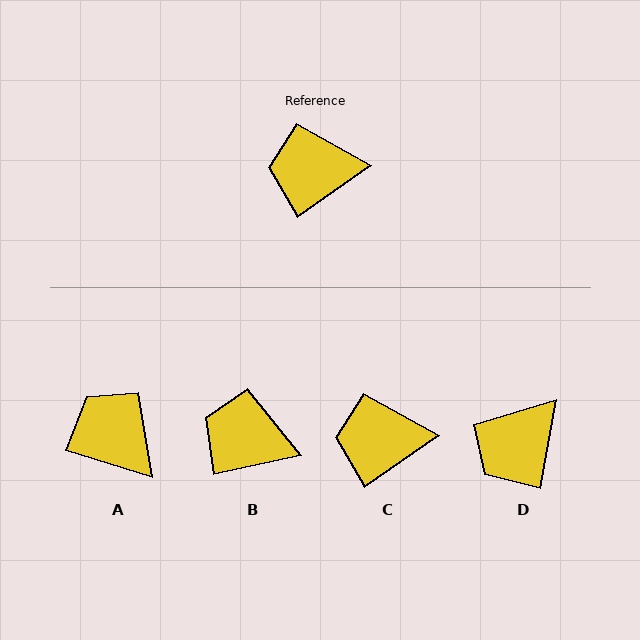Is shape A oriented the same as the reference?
No, it is off by about 52 degrees.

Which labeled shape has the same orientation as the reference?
C.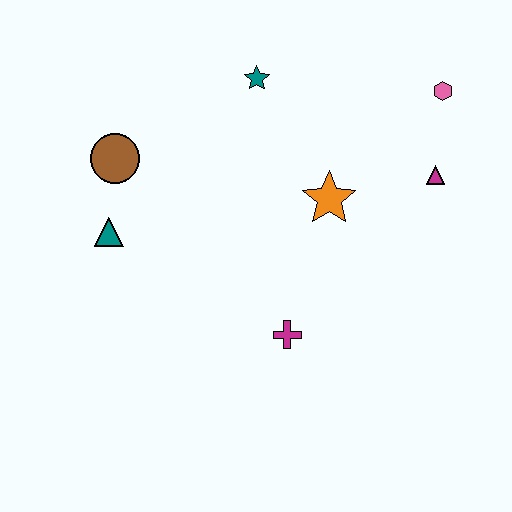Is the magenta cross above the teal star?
No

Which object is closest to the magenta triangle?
The pink hexagon is closest to the magenta triangle.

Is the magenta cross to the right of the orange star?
No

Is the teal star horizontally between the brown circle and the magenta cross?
Yes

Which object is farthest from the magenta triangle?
The teal triangle is farthest from the magenta triangle.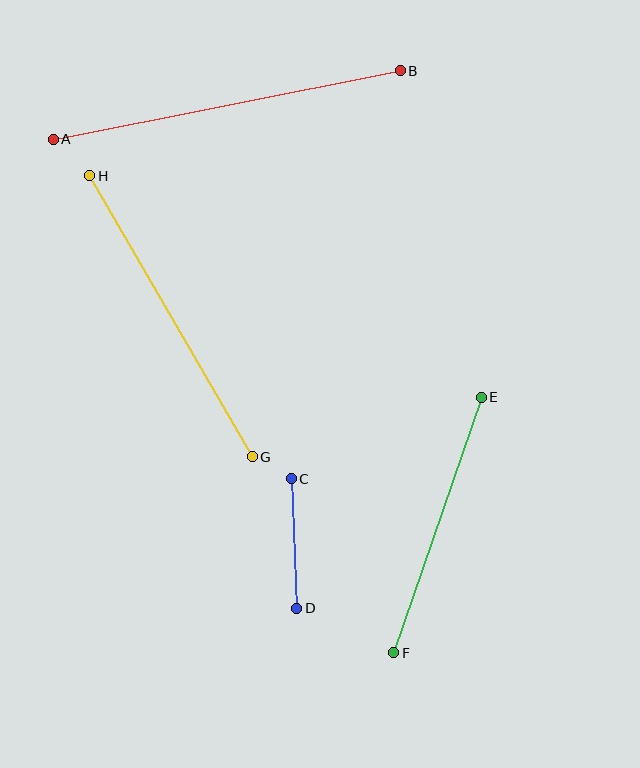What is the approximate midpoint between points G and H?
The midpoint is at approximately (171, 316) pixels.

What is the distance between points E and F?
The distance is approximately 270 pixels.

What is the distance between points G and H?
The distance is approximately 325 pixels.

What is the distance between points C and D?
The distance is approximately 130 pixels.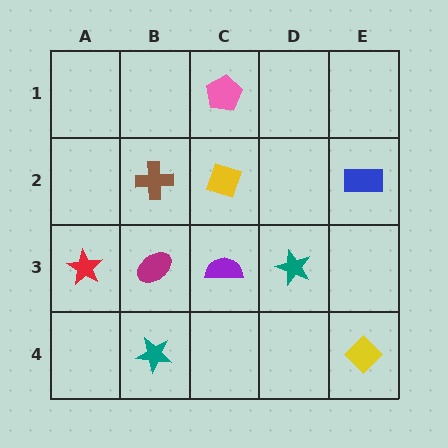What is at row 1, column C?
A pink pentagon.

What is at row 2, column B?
A brown cross.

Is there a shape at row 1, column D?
No, that cell is empty.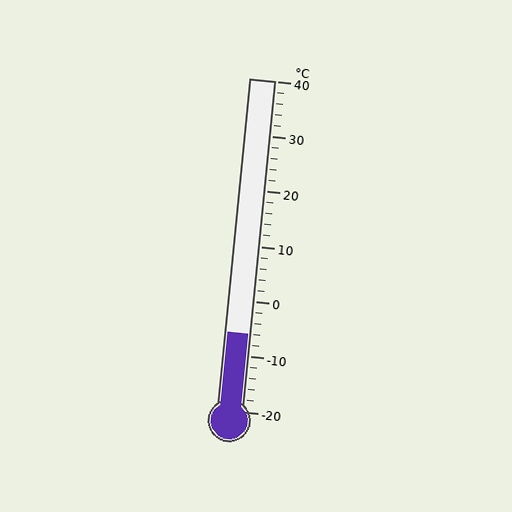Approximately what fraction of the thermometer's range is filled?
The thermometer is filled to approximately 25% of its range.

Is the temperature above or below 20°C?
The temperature is below 20°C.